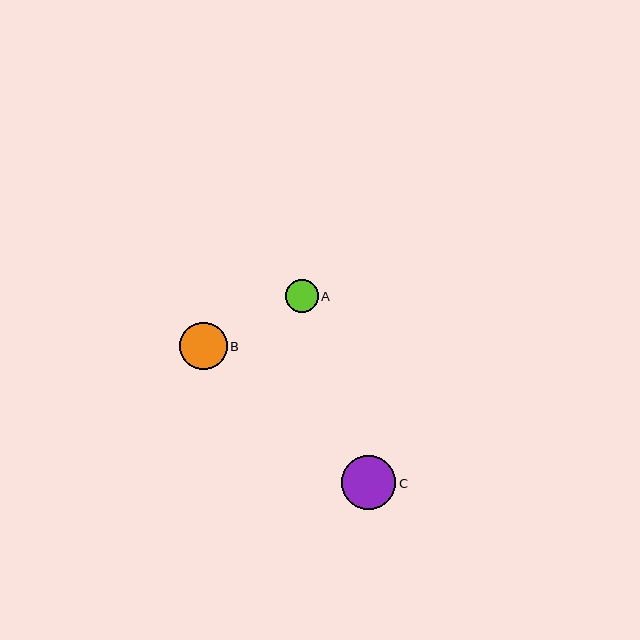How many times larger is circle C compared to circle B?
Circle C is approximately 1.1 times the size of circle B.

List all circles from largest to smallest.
From largest to smallest: C, B, A.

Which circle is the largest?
Circle C is the largest with a size of approximately 54 pixels.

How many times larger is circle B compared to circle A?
Circle B is approximately 1.4 times the size of circle A.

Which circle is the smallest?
Circle A is the smallest with a size of approximately 33 pixels.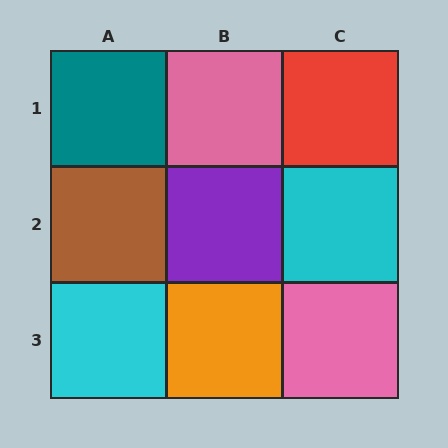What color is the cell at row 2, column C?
Cyan.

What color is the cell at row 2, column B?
Purple.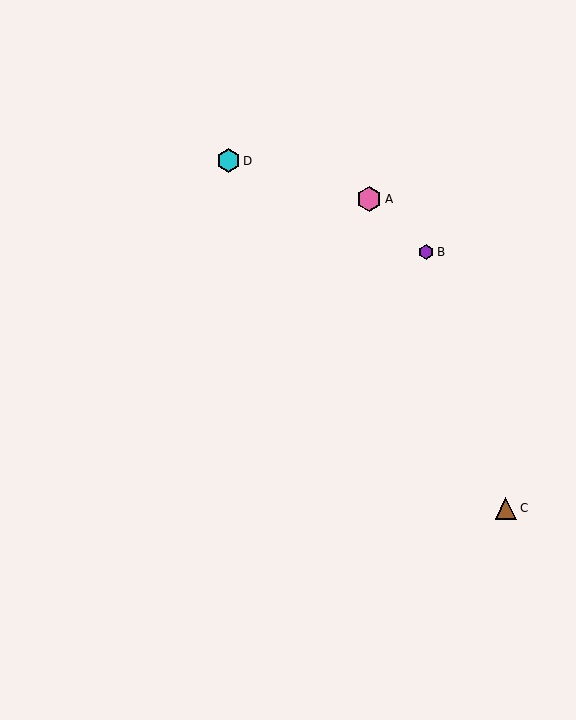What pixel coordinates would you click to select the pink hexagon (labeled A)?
Click at (369, 199) to select the pink hexagon A.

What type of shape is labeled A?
Shape A is a pink hexagon.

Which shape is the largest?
The pink hexagon (labeled A) is the largest.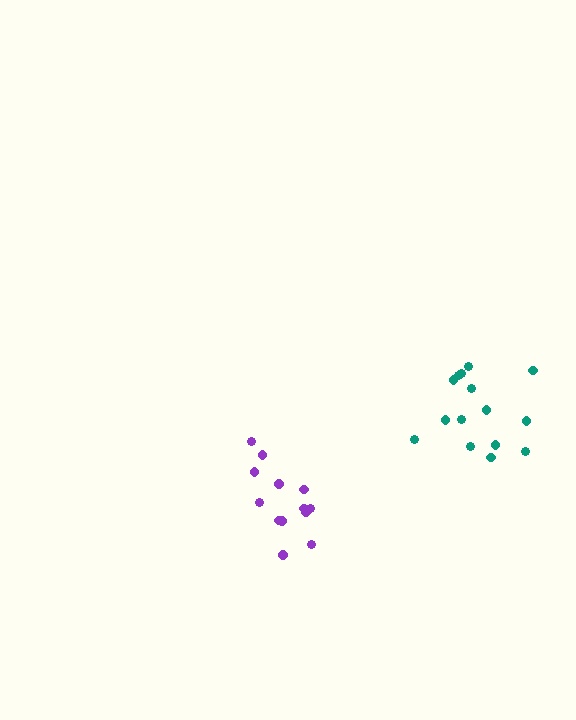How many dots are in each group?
Group 1: 13 dots, Group 2: 15 dots (28 total).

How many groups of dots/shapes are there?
There are 2 groups.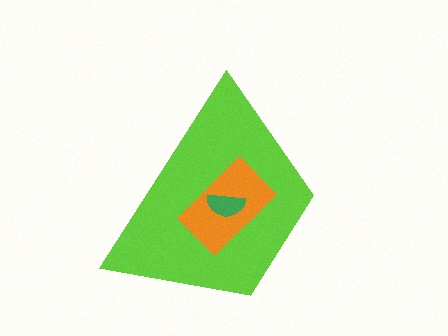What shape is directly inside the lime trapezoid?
The orange rectangle.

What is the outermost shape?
The lime trapezoid.